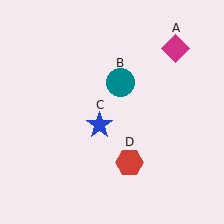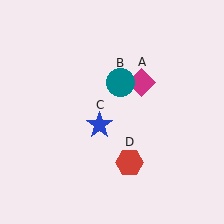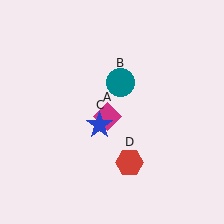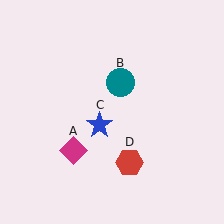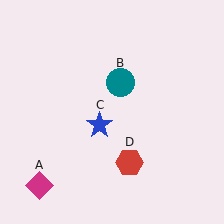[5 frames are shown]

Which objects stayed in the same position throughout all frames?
Teal circle (object B) and blue star (object C) and red hexagon (object D) remained stationary.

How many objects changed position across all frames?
1 object changed position: magenta diamond (object A).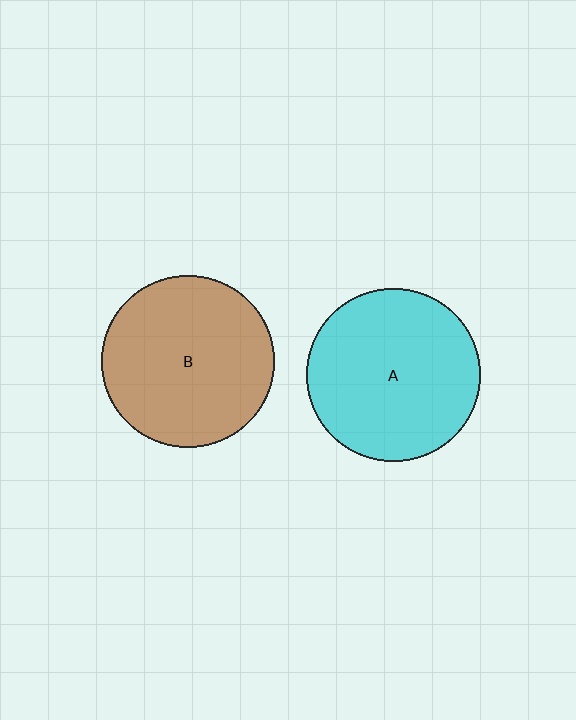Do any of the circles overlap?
No, none of the circles overlap.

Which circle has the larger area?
Circle A (cyan).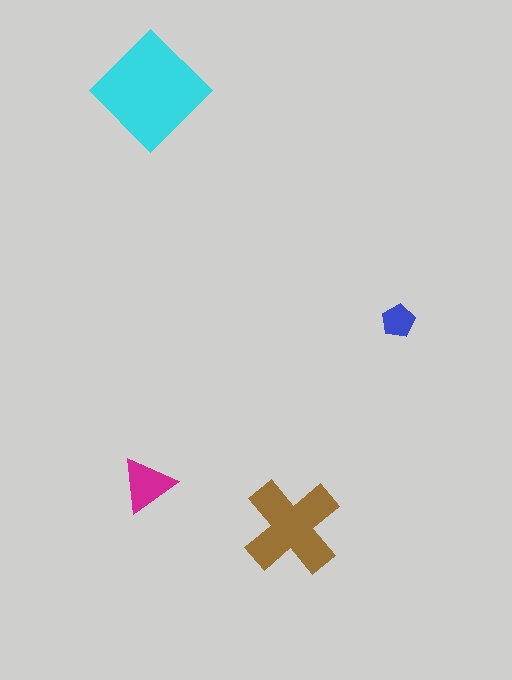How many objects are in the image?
There are 4 objects in the image.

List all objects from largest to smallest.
The cyan diamond, the brown cross, the magenta triangle, the blue pentagon.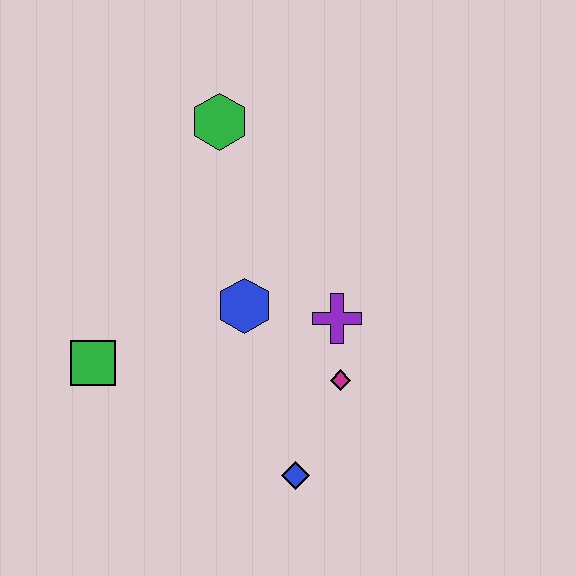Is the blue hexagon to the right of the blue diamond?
No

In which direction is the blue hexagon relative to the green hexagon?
The blue hexagon is below the green hexagon.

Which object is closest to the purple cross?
The magenta diamond is closest to the purple cross.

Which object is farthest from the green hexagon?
The blue diamond is farthest from the green hexagon.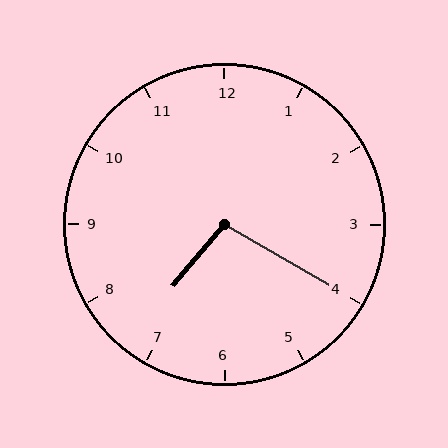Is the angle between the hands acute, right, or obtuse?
It is obtuse.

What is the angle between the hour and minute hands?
Approximately 100 degrees.